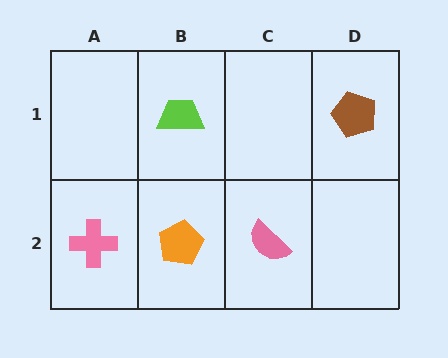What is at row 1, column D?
A brown pentagon.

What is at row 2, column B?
An orange pentagon.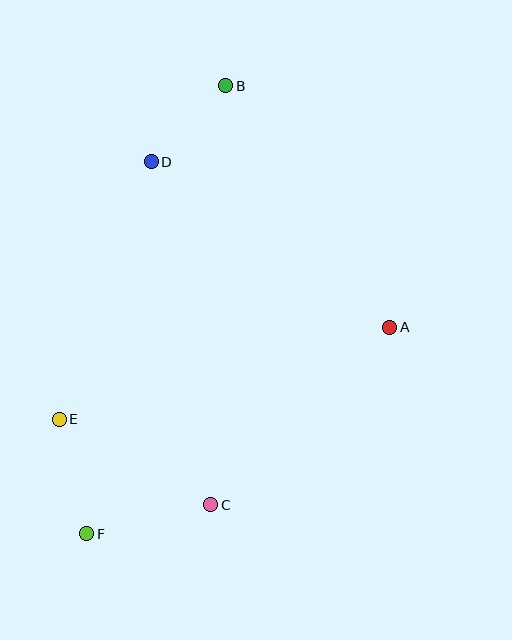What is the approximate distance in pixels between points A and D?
The distance between A and D is approximately 290 pixels.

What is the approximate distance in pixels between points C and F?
The distance between C and F is approximately 127 pixels.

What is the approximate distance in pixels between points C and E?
The distance between C and E is approximately 174 pixels.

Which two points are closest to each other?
Points B and D are closest to each other.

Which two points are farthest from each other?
Points B and F are farthest from each other.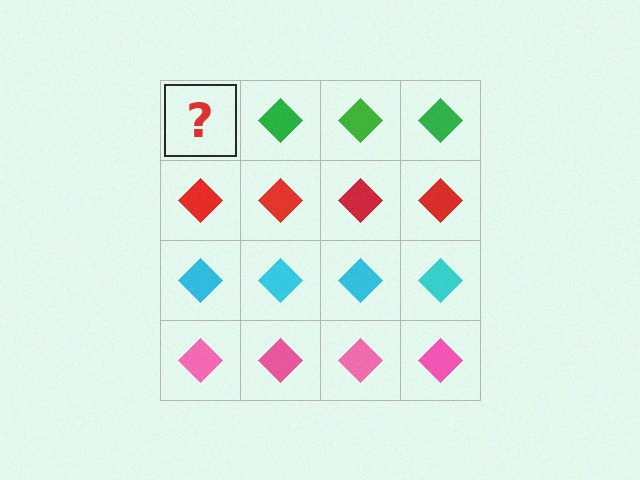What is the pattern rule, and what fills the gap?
The rule is that each row has a consistent color. The gap should be filled with a green diamond.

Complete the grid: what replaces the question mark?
The question mark should be replaced with a green diamond.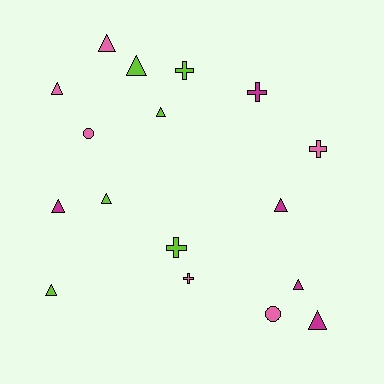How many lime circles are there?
There are no lime circles.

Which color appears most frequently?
Lime, with 6 objects.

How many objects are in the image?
There are 17 objects.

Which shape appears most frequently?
Triangle, with 10 objects.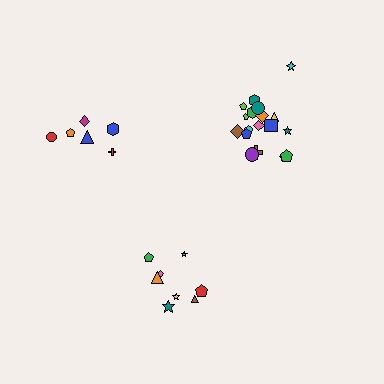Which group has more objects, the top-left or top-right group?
The top-right group.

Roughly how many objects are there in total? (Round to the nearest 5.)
Roughly 30 objects in total.